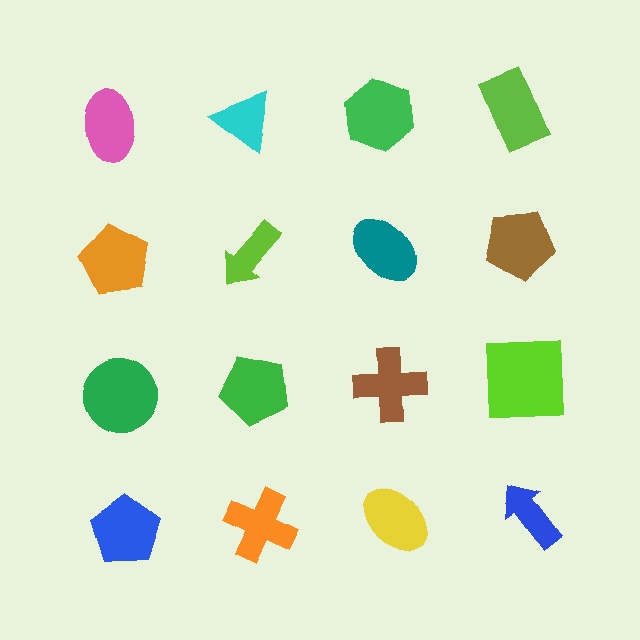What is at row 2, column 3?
A teal ellipse.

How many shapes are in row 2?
4 shapes.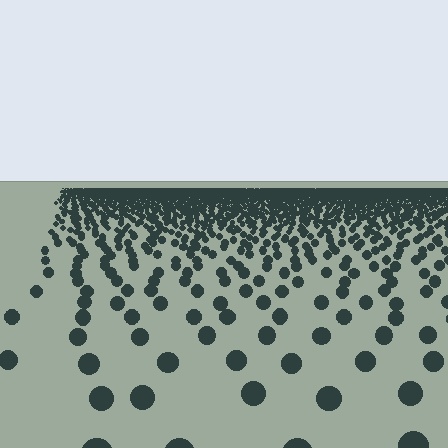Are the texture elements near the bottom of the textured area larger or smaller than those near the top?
Larger. Near the bottom, elements are closer to the viewer and appear at a bigger on-screen size.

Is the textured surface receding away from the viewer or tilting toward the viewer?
The surface is receding away from the viewer. Texture elements get smaller and denser toward the top.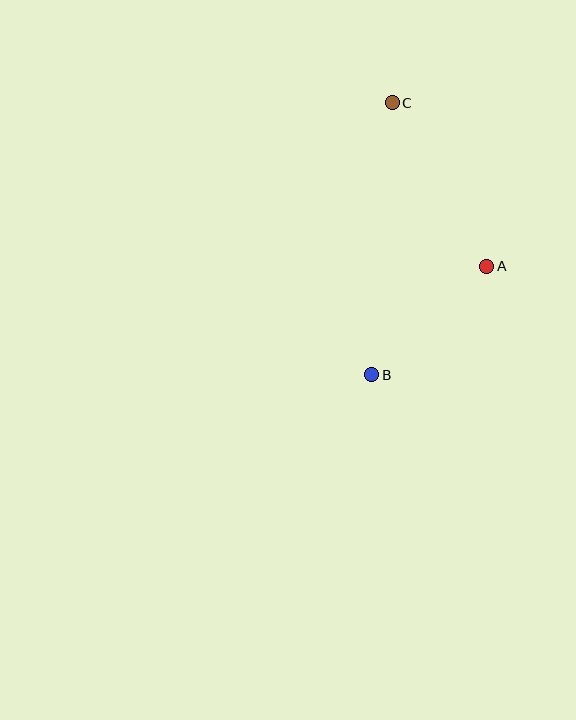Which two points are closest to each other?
Points A and B are closest to each other.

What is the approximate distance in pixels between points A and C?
The distance between A and C is approximately 189 pixels.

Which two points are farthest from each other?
Points B and C are farthest from each other.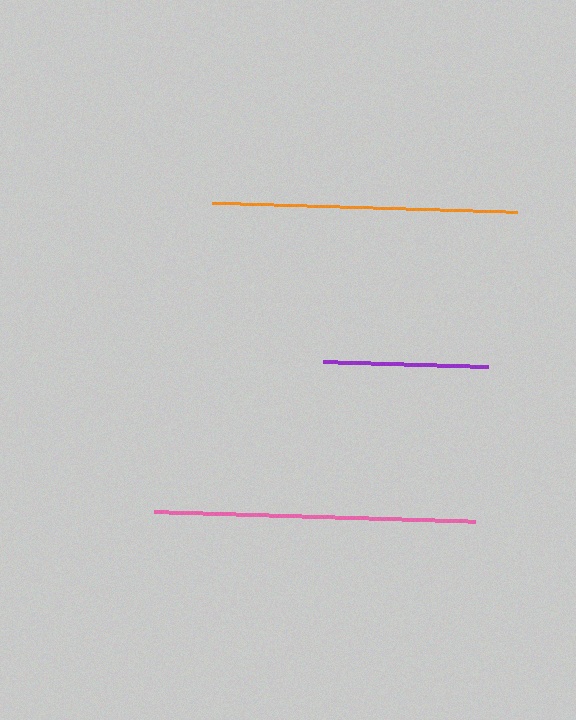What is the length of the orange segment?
The orange segment is approximately 305 pixels long.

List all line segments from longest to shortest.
From longest to shortest: pink, orange, purple.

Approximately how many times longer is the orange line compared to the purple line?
The orange line is approximately 1.8 times the length of the purple line.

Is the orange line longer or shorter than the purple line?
The orange line is longer than the purple line.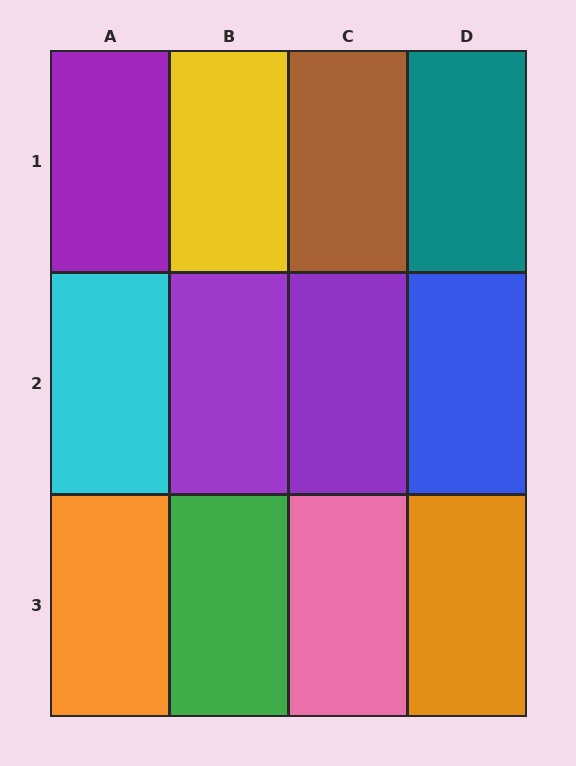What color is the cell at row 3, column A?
Orange.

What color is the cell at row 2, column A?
Cyan.